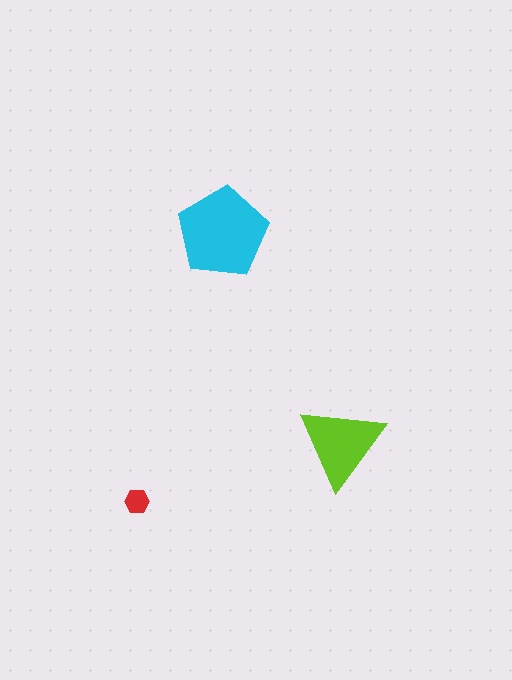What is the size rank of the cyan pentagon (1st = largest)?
1st.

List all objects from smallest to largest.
The red hexagon, the lime triangle, the cyan pentagon.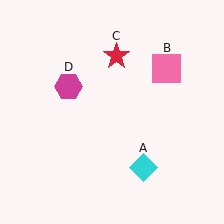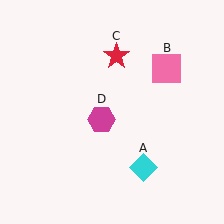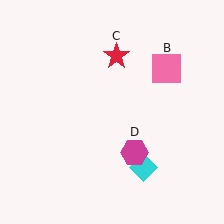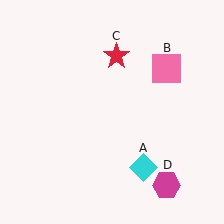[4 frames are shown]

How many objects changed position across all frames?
1 object changed position: magenta hexagon (object D).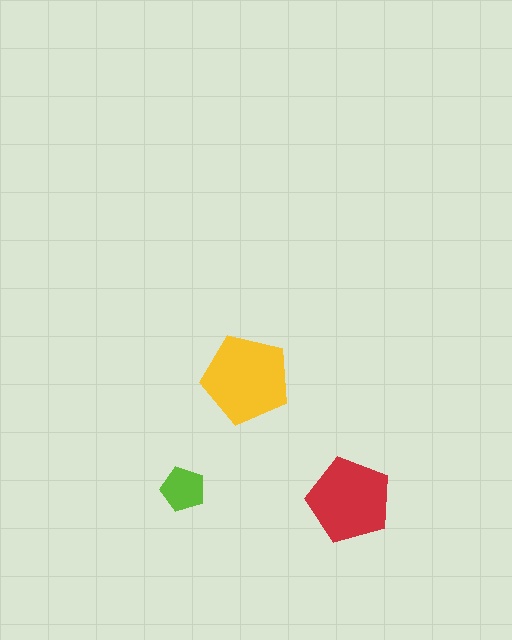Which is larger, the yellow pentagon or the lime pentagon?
The yellow one.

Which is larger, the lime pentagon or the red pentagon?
The red one.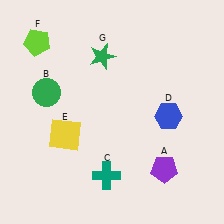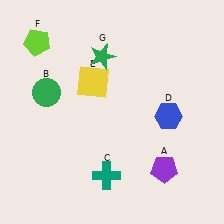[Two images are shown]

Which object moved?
The yellow square (E) moved up.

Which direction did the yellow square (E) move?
The yellow square (E) moved up.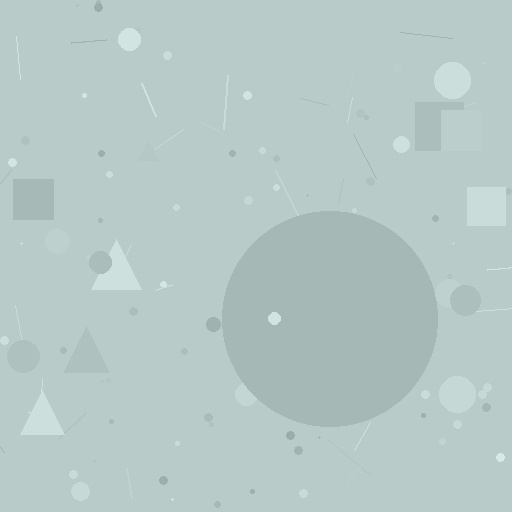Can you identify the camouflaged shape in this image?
The camouflaged shape is a circle.